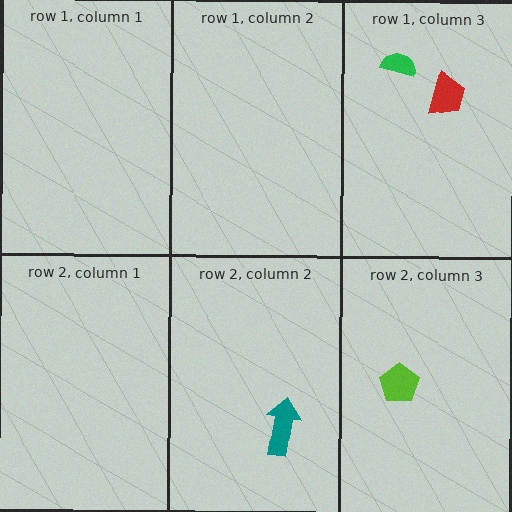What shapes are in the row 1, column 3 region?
The red trapezoid, the green semicircle.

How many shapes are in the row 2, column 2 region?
1.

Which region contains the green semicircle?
The row 1, column 3 region.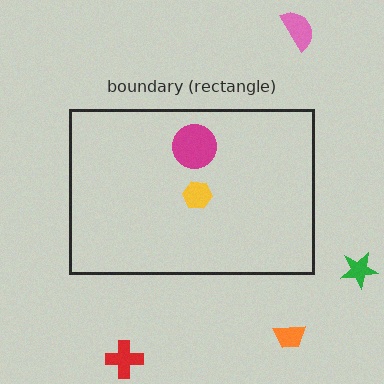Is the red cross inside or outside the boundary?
Outside.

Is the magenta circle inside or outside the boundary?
Inside.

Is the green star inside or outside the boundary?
Outside.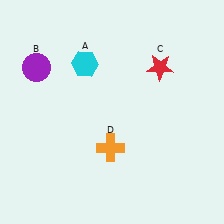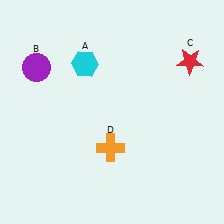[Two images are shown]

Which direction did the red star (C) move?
The red star (C) moved right.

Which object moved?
The red star (C) moved right.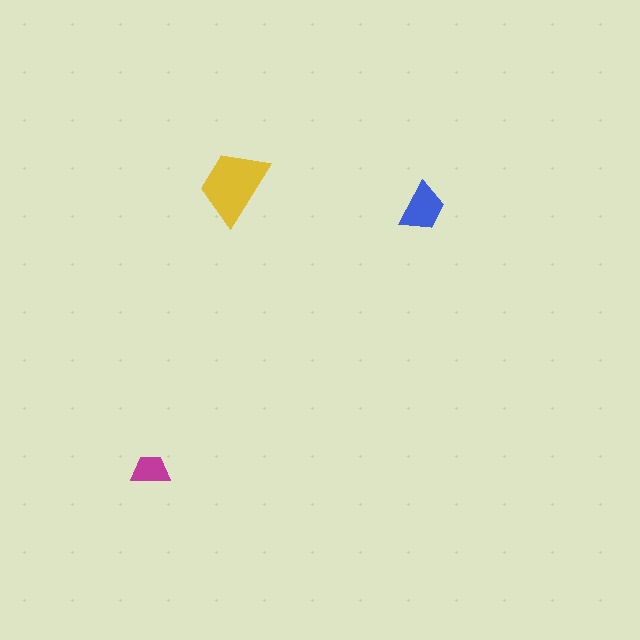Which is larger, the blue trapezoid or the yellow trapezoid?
The yellow one.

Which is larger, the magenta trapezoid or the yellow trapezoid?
The yellow one.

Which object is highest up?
The yellow trapezoid is topmost.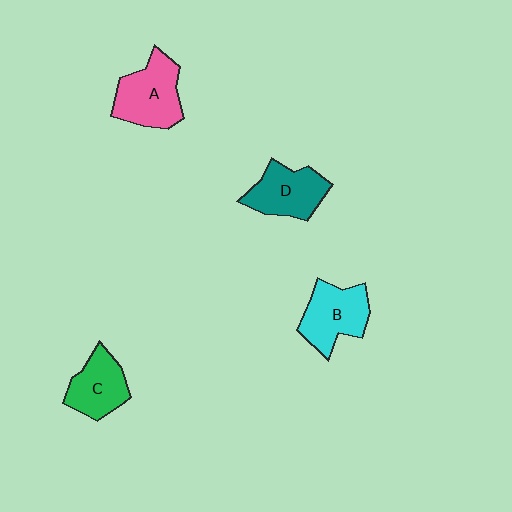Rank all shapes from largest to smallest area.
From largest to smallest: A (pink), B (cyan), D (teal), C (green).